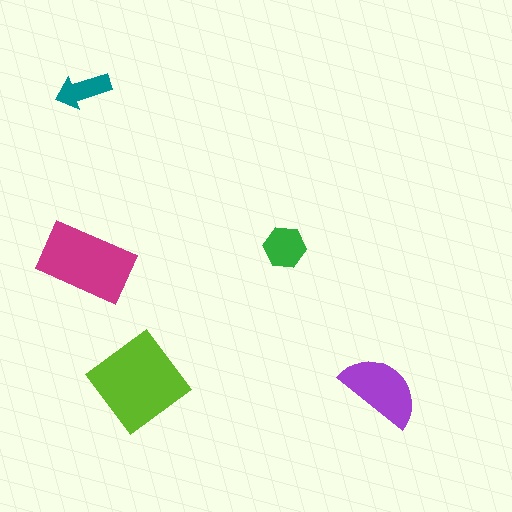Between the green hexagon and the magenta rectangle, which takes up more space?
The magenta rectangle.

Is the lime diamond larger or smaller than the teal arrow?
Larger.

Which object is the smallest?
The teal arrow.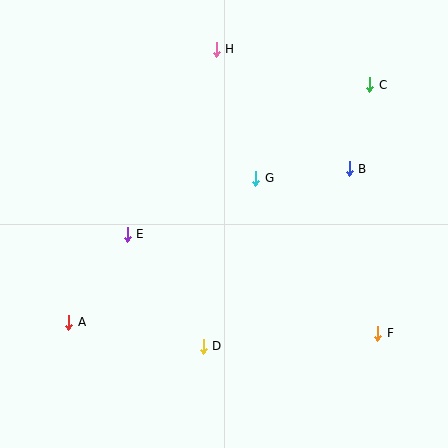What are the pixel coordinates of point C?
Point C is at (370, 85).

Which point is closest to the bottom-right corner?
Point F is closest to the bottom-right corner.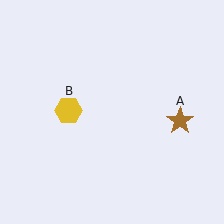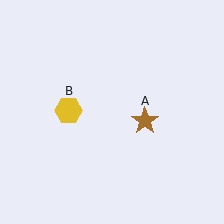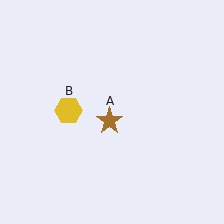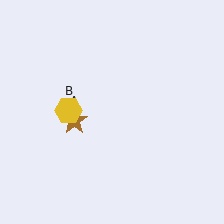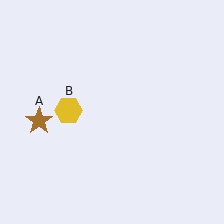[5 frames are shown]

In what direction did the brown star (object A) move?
The brown star (object A) moved left.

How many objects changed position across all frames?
1 object changed position: brown star (object A).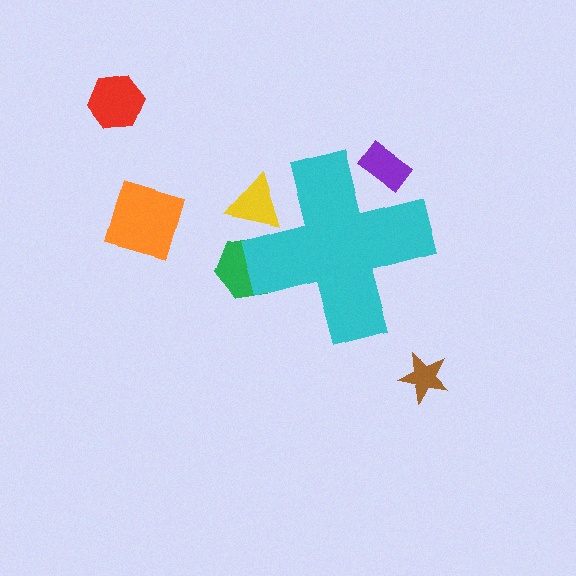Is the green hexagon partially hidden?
Yes, the green hexagon is partially hidden behind the cyan cross.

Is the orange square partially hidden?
No, the orange square is fully visible.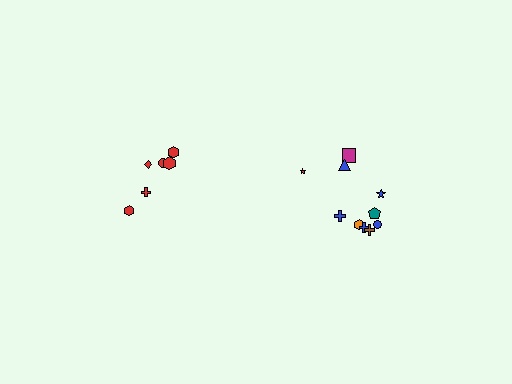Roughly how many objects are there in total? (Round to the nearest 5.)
Roughly 15 objects in total.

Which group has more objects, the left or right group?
The right group.